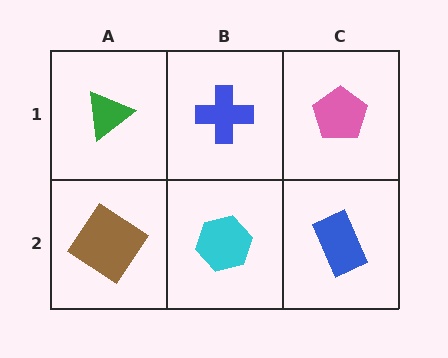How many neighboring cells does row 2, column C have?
2.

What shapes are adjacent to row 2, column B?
A blue cross (row 1, column B), a brown diamond (row 2, column A), a blue rectangle (row 2, column C).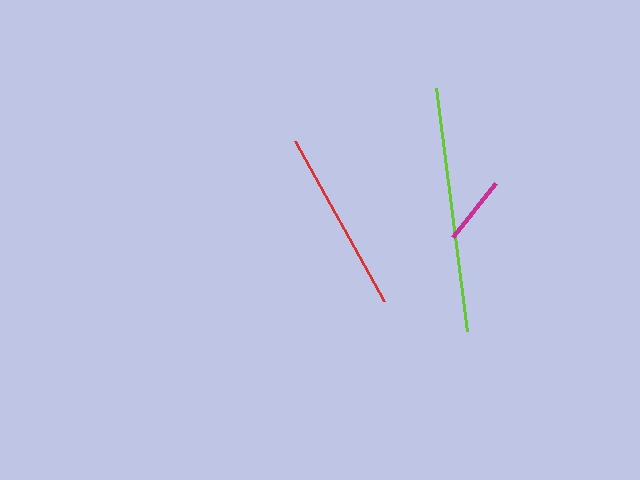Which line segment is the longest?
The lime line is the longest at approximately 246 pixels.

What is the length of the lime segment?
The lime segment is approximately 246 pixels long.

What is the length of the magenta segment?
The magenta segment is approximately 68 pixels long.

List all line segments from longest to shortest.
From longest to shortest: lime, red, magenta.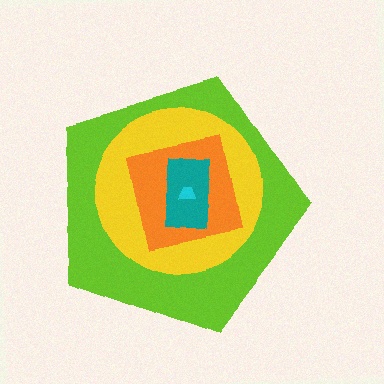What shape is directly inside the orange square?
The teal rectangle.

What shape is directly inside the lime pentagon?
The yellow circle.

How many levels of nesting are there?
5.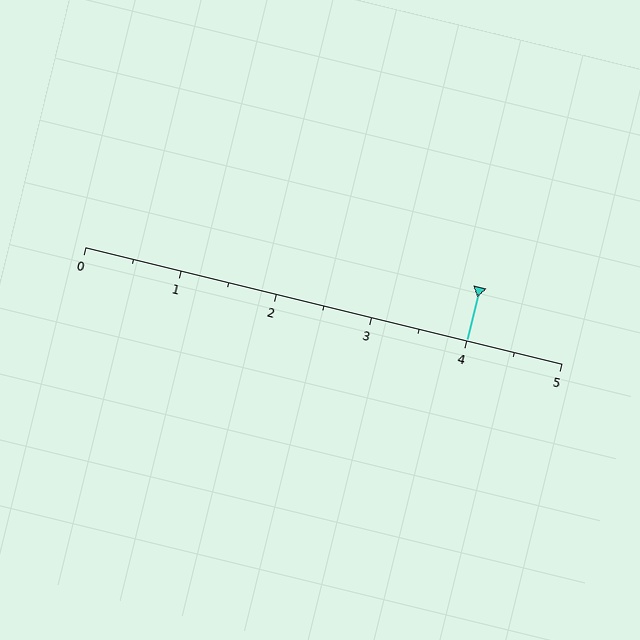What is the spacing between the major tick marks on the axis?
The major ticks are spaced 1 apart.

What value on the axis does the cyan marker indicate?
The marker indicates approximately 4.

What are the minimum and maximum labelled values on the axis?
The axis runs from 0 to 5.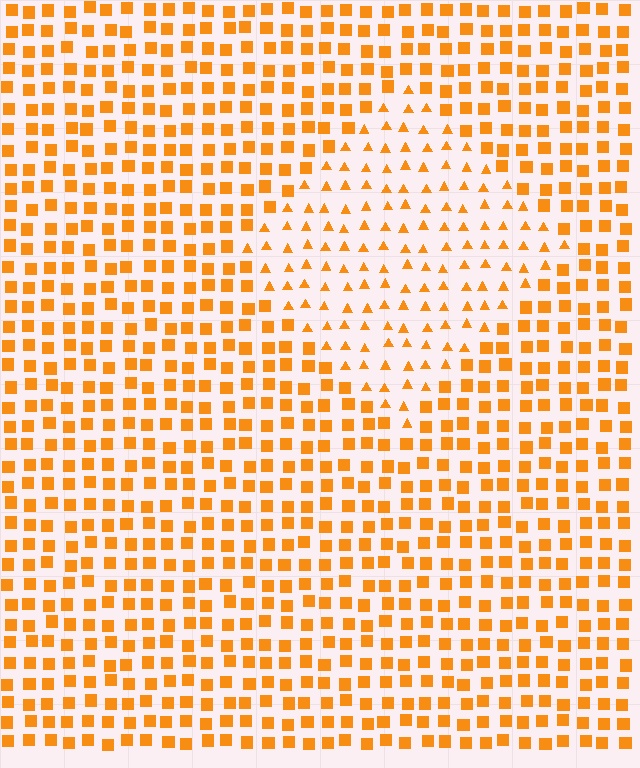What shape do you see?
I see a diamond.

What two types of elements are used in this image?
The image uses triangles inside the diamond region and squares outside it.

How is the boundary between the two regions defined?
The boundary is defined by a change in element shape: triangles inside vs. squares outside. All elements share the same color and spacing.